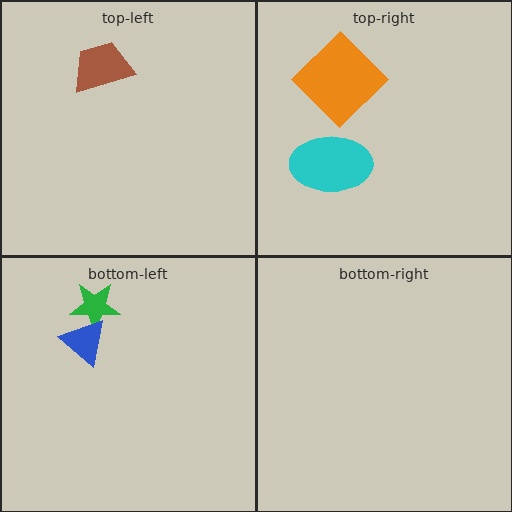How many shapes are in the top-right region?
2.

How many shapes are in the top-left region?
1.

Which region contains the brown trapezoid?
The top-left region.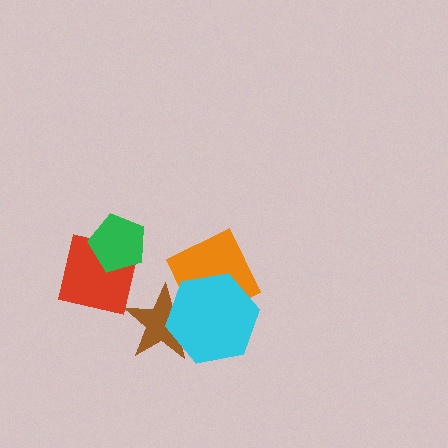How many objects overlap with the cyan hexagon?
2 objects overlap with the cyan hexagon.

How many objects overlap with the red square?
1 object overlaps with the red square.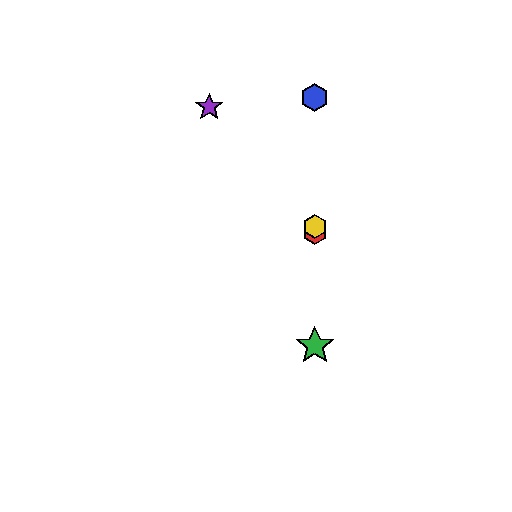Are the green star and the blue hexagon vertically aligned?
Yes, both are at x≈315.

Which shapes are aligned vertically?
The red hexagon, the blue hexagon, the green star, the yellow hexagon are aligned vertically.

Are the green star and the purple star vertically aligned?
No, the green star is at x≈315 and the purple star is at x≈209.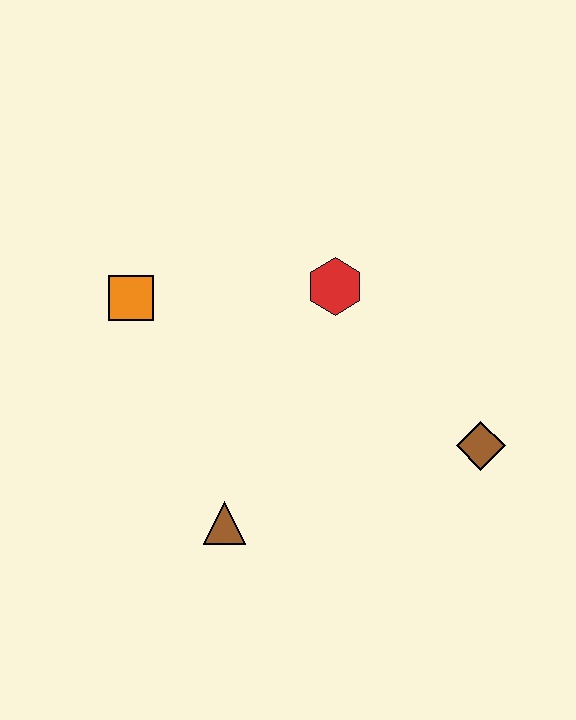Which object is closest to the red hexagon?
The orange square is closest to the red hexagon.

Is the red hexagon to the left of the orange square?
No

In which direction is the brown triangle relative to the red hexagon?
The brown triangle is below the red hexagon.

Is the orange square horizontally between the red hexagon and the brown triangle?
No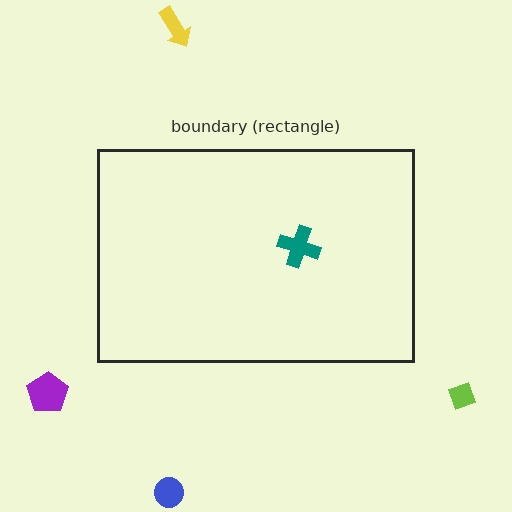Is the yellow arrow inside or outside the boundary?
Outside.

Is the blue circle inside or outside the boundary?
Outside.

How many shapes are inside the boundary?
1 inside, 4 outside.